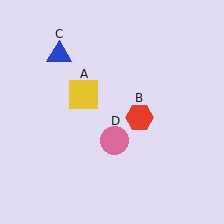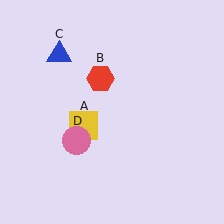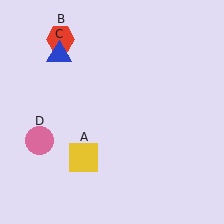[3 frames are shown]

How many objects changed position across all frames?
3 objects changed position: yellow square (object A), red hexagon (object B), pink circle (object D).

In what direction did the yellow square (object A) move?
The yellow square (object A) moved down.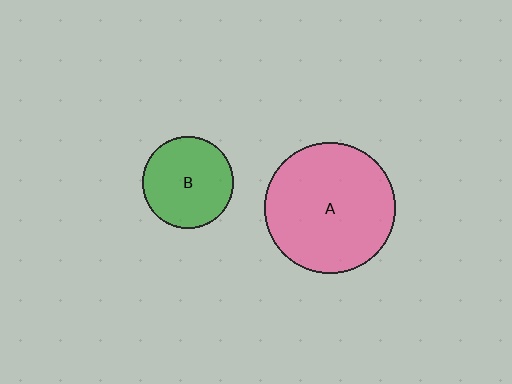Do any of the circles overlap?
No, none of the circles overlap.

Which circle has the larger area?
Circle A (pink).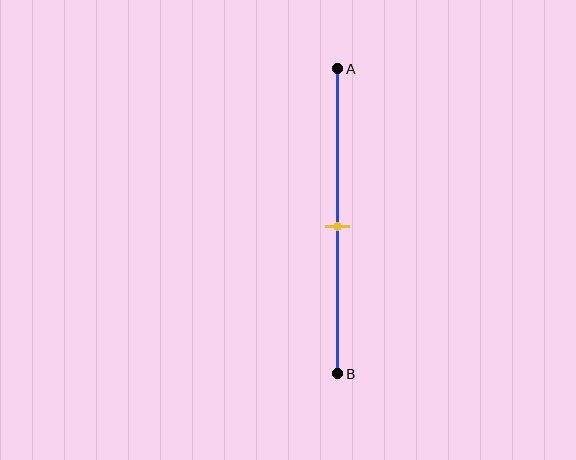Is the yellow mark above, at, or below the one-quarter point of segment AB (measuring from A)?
The yellow mark is below the one-quarter point of segment AB.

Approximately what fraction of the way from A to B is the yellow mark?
The yellow mark is approximately 50% of the way from A to B.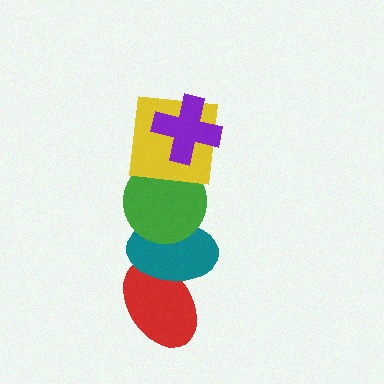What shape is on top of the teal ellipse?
The green circle is on top of the teal ellipse.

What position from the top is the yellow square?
The yellow square is 2nd from the top.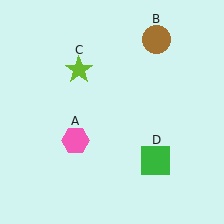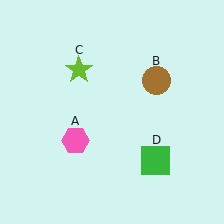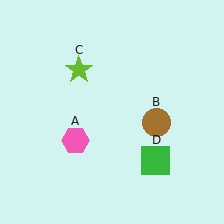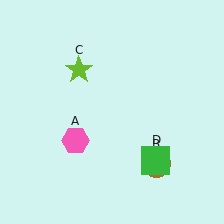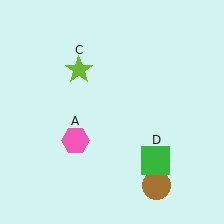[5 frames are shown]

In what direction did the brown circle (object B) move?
The brown circle (object B) moved down.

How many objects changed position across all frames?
1 object changed position: brown circle (object B).